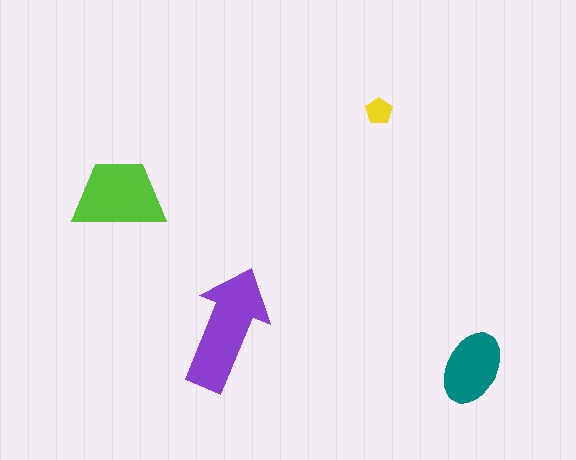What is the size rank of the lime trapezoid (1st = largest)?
2nd.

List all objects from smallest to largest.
The yellow pentagon, the teal ellipse, the lime trapezoid, the purple arrow.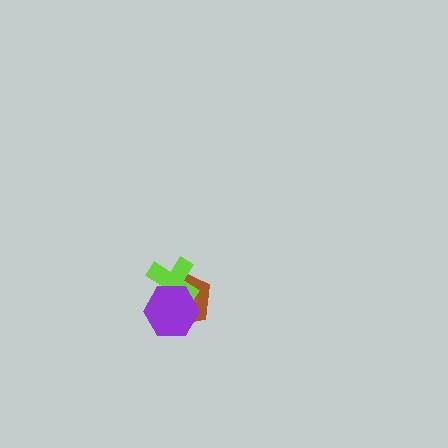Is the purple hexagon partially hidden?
No, no other shape covers it.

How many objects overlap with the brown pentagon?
2 objects overlap with the brown pentagon.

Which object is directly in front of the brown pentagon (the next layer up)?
The lime cross is directly in front of the brown pentagon.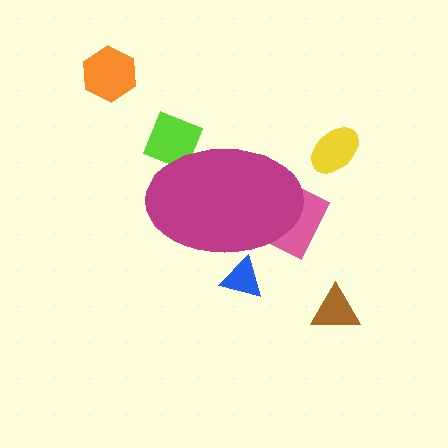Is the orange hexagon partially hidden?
No, the orange hexagon is fully visible.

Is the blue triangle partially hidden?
Yes, the blue triangle is partially hidden behind the magenta ellipse.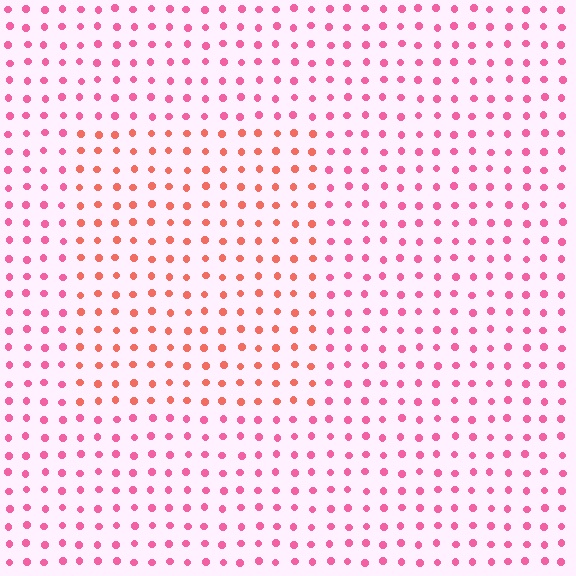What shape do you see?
I see a rectangle.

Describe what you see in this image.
The image is filled with small pink elements in a uniform arrangement. A rectangle-shaped region is visible where the elements are tinted to a slightly different hue, forming a subtle color boundary.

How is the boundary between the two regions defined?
The boundary is defined purely by a slight shift in hue (about 32 degrees). Spacing, size, and orientation are identical on both sides.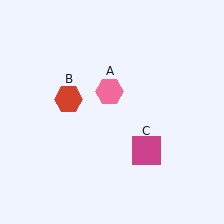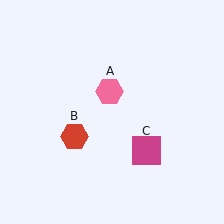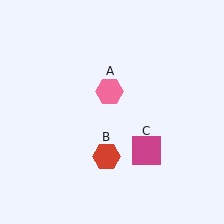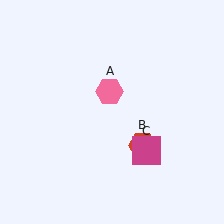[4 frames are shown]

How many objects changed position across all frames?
1 object changed position: red hexagon (object B).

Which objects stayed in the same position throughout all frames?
Pink hexagon (object A) and magenta square (object C) remained stationary.